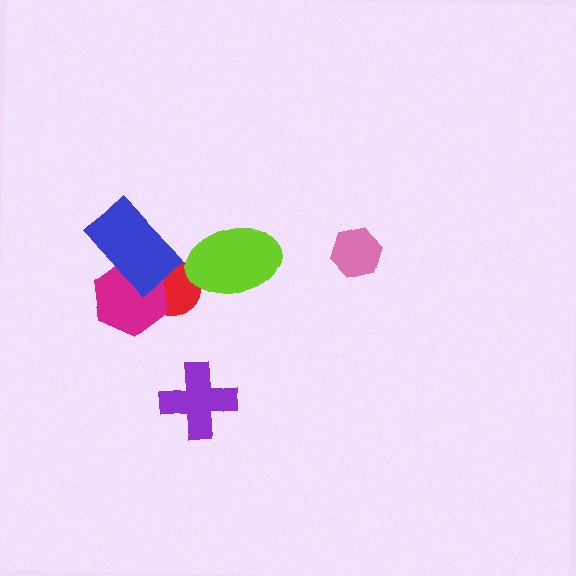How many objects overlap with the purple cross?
0 objects overlap with the purple cross.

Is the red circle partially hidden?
Yes, it is partially covered by another shape.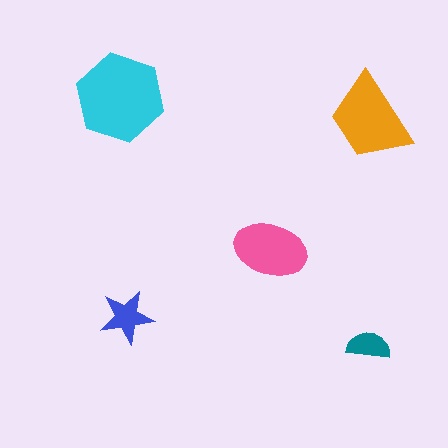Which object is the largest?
The cyan hexagon.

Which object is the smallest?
The teal semicircle.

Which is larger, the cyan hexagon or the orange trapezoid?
The cyan hexagon.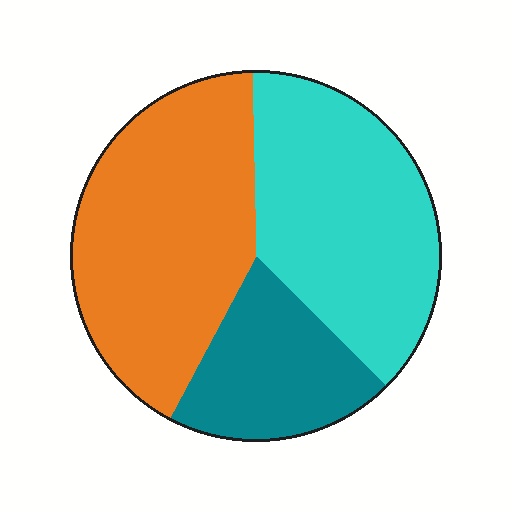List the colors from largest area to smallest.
From largest to smallest: orange, cyan, teal.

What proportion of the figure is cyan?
Cyan takes up about three eighths (3/8) of the figure.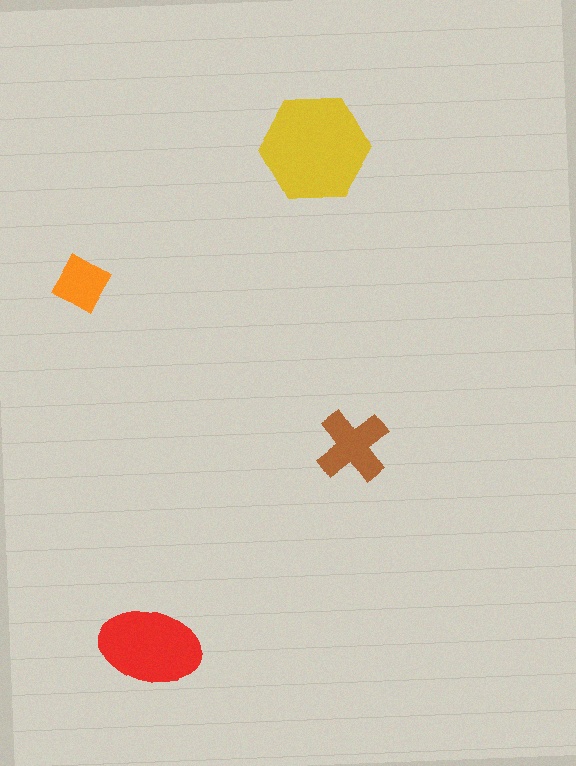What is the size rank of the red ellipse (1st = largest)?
2nd.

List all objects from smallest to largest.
The orange diamond, the brown cross, the red ellipse, the yellow hexagon.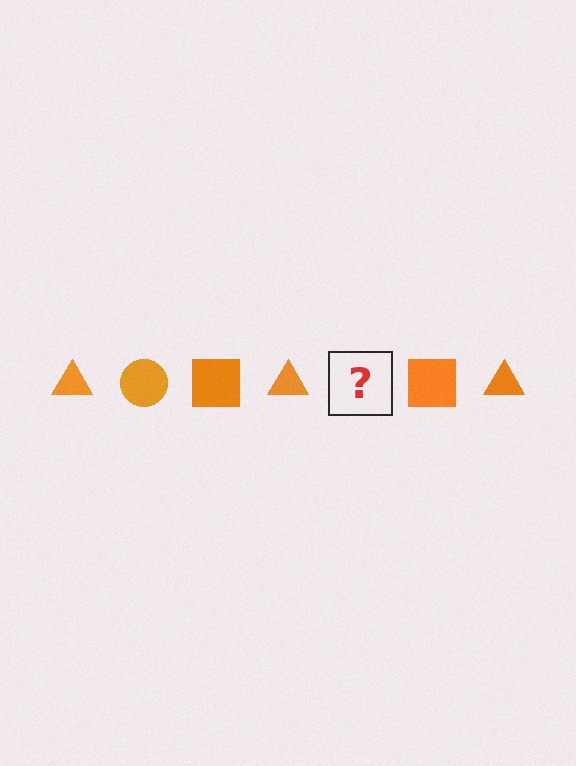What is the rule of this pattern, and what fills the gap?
The rule is that the pattern cycles through triangle, circle, square shapes in orange. The gap should be filled with an orange circle.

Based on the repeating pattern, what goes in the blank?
The blank should be an orange circle.